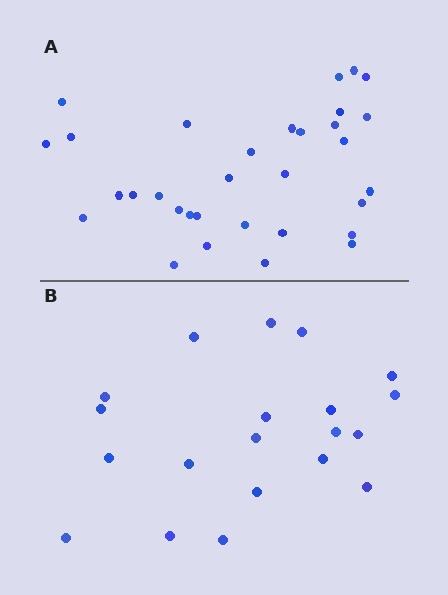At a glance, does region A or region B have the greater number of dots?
Region A (the top region) has more dots.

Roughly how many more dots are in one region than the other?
Region A has roughly 12 or so more dots than region B.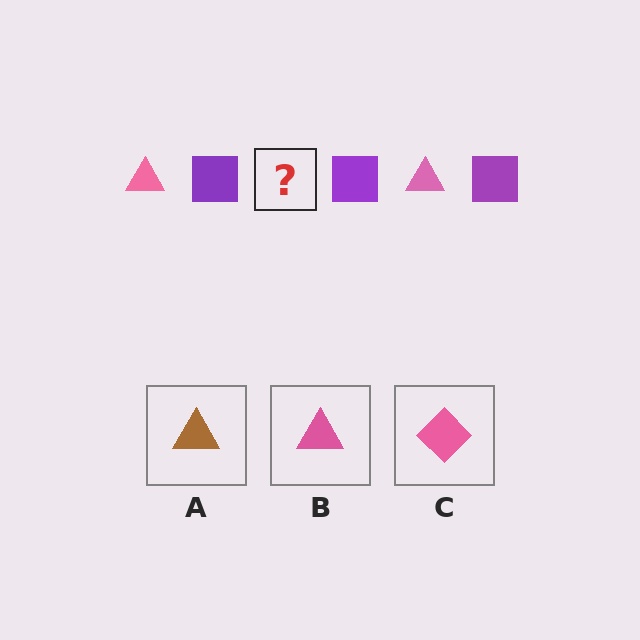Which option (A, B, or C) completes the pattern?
B.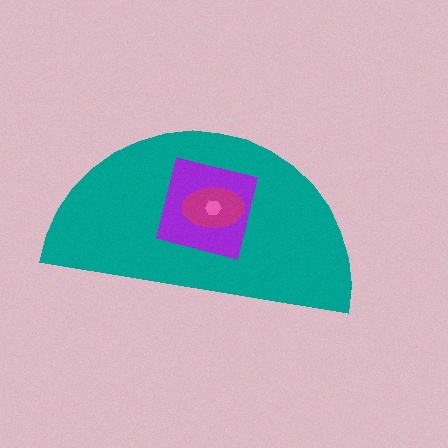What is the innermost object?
The pink hexagon.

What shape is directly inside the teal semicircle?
The purple square.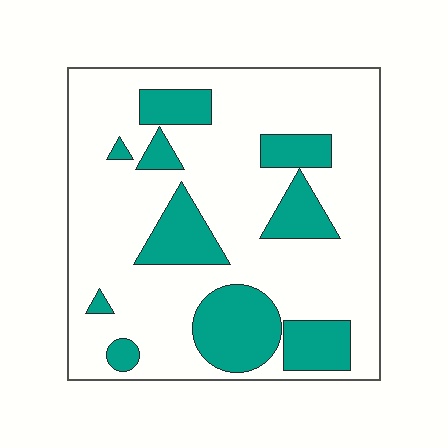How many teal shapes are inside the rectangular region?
10.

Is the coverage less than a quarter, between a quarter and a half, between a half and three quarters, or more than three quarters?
Between a quarter and a half.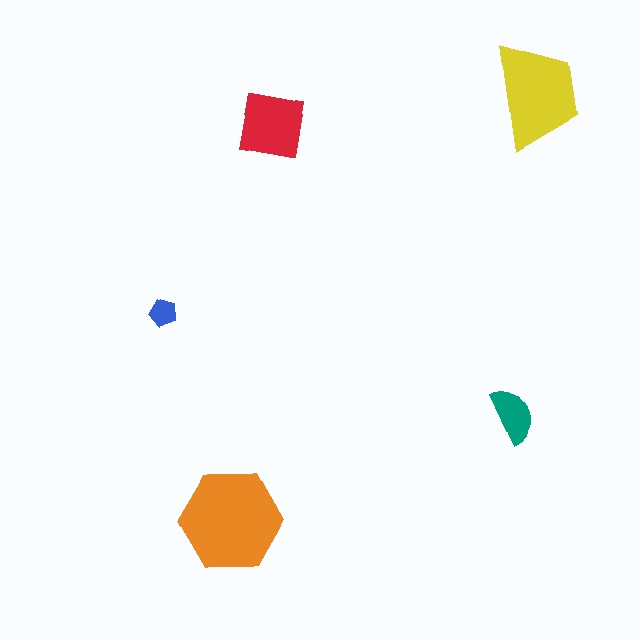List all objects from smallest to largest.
The blue pentagon, the teal semicircle, the red square, the yellow trapezoid, the orange hexagon.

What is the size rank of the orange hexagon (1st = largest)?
1st.